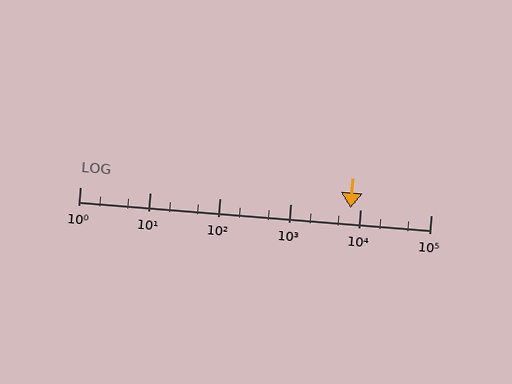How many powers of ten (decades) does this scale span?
The scale spans 5 decades, from 1 to 100000.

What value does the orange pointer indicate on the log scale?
The pointer indicates approximately 7300.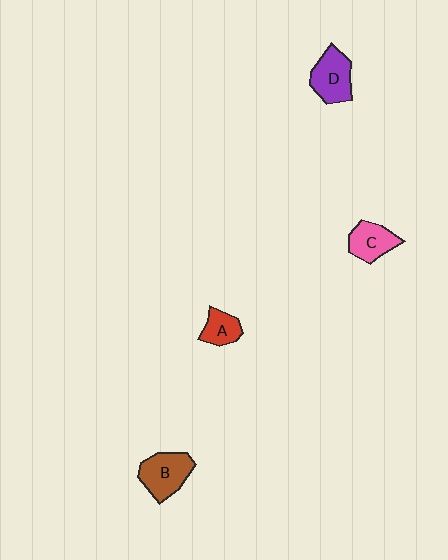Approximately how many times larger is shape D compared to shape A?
Approximately 1.6 times.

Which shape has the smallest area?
Shape A (red).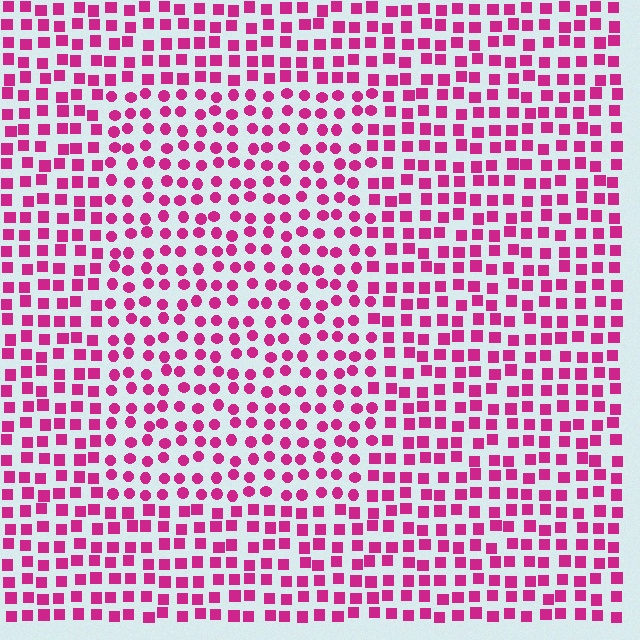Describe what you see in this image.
The image is filled with small magenta elements arranged in a uniform grid. A rectangle-shaped region contains circles, while the surrounding area contains squares. The boundary is defined purely by the change in element shape.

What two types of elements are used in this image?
The image uses circles inside the rectangle region and squares outside it.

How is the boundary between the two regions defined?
The boundary is defined by a change in element shape: circles inside vs. squares outside. All elements share the same color and spacing.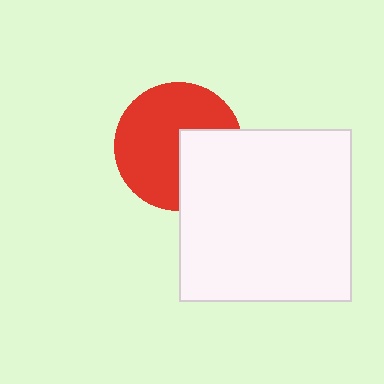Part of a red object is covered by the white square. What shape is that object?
It is a circle.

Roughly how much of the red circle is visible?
Most of it is visible (roughly 67%).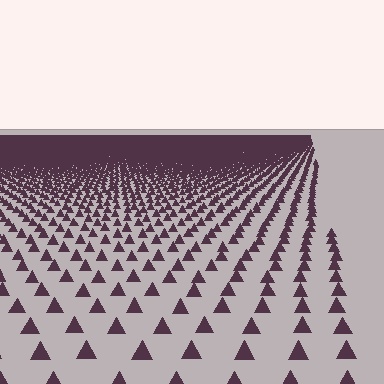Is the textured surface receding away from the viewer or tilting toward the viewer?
The surface is receding away from the viewer. Texture elements get smaller and denser toward the top.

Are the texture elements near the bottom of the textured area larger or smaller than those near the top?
Larger. Near the bottom, elements are closer to the viewer and appear at a bigger on-screen size.